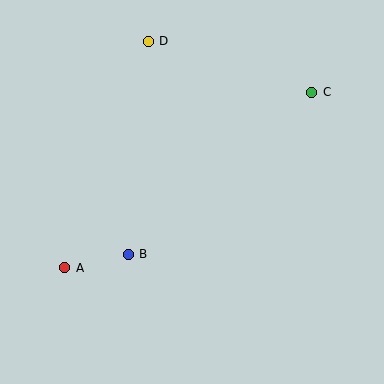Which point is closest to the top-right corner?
Point C is closest to the top-right corner.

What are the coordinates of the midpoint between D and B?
The midpoint between D and B is at (138, 148).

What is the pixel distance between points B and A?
The distance between B and A is 65 pixels.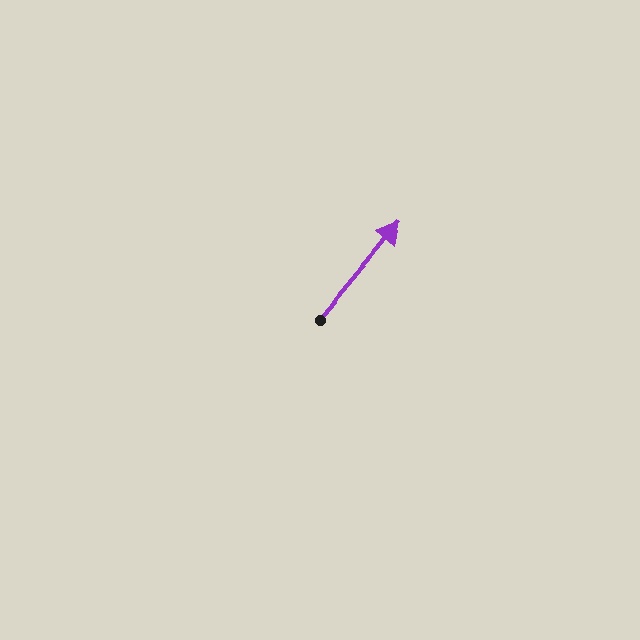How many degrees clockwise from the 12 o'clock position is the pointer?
Approximately 40 degrees.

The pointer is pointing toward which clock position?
Roughly 1 o'clock.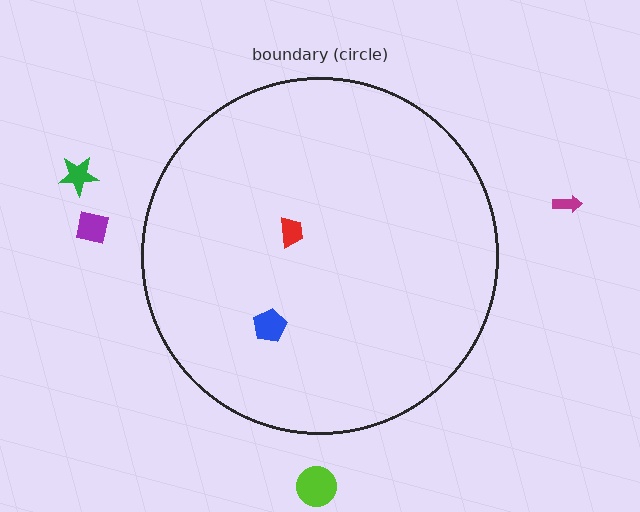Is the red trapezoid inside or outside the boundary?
Inside.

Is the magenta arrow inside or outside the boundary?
Outside.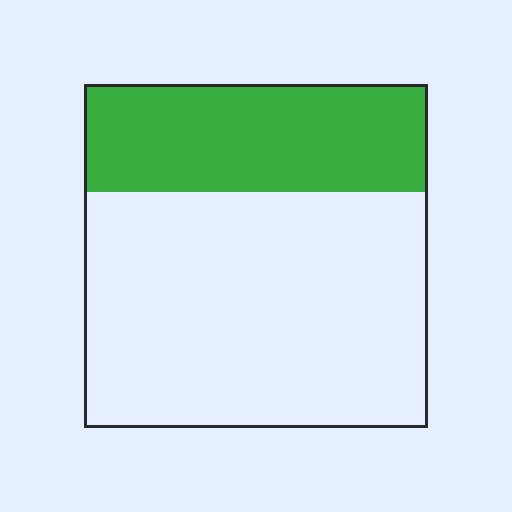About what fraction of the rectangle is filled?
About one third (1/3).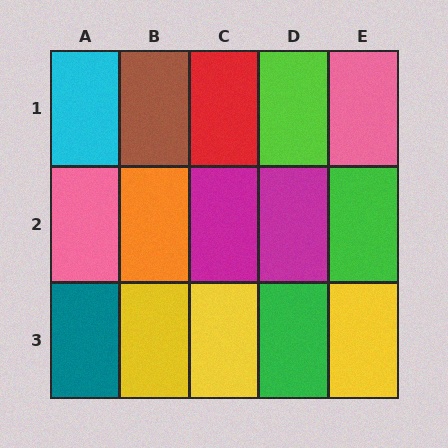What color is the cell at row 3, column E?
Yellow.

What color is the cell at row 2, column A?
Pink.